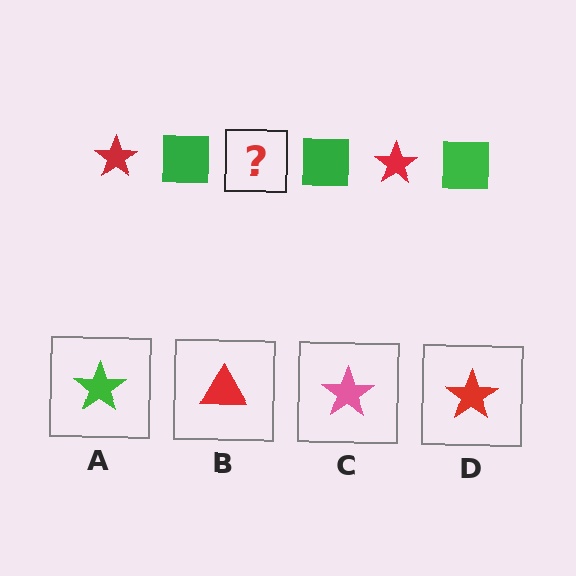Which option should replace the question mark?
Option D.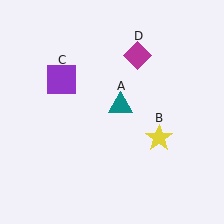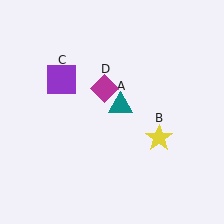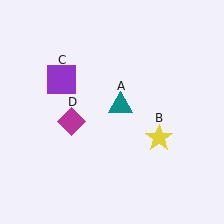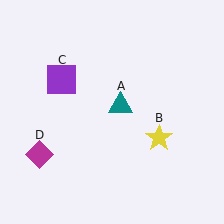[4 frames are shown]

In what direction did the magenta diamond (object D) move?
The magenta diamond (object D) moved down and to the left.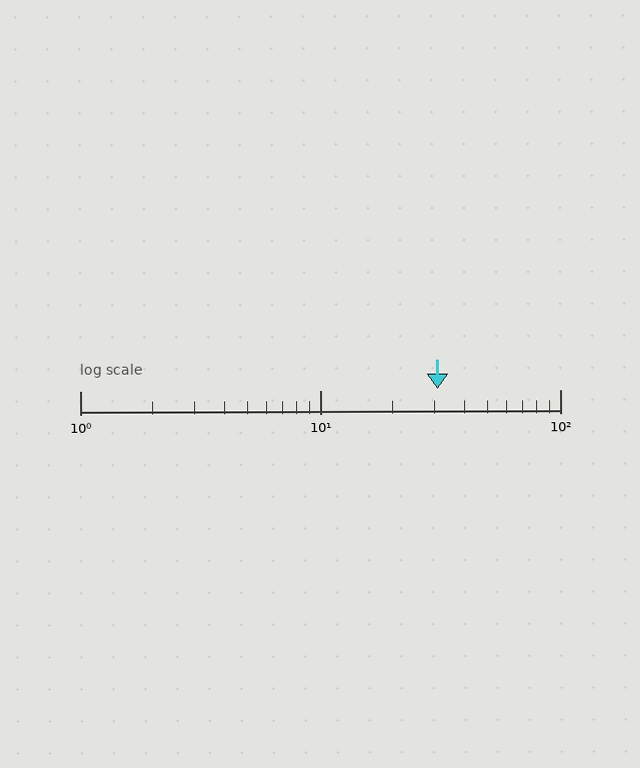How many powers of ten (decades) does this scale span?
The scale spans 2 decades, from 1 to 100.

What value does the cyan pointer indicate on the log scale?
The pointer indicates approximately 31.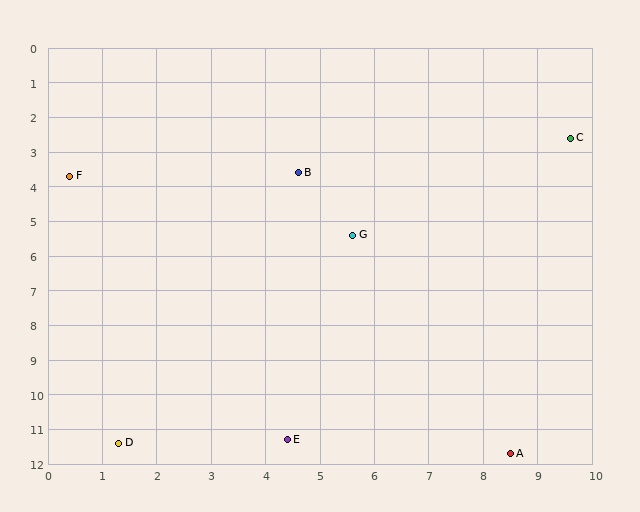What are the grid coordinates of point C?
Point C is at approximately (9.6, 2.6).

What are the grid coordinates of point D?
Point D is at approximately (1.3, 11.4).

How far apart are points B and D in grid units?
Points B and D are about 8.5 grid units apart.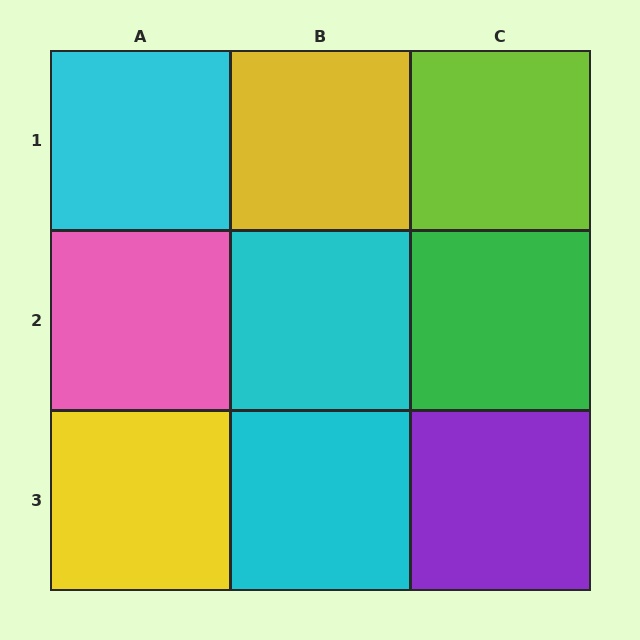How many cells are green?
1 cell is green.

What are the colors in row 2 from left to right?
Pink, cyan, green.